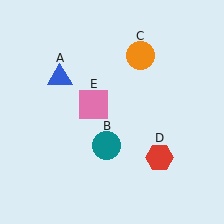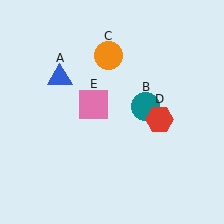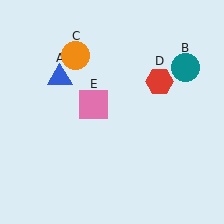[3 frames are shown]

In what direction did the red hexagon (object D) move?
The red hexagon (object D) moved up.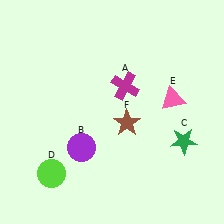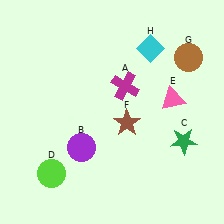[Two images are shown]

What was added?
A brown circle (G), a cyan diamond (H) were added in Image 2.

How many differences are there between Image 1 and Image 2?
There are 2 differences between the two images.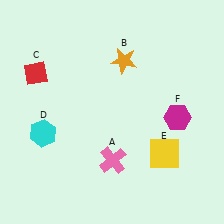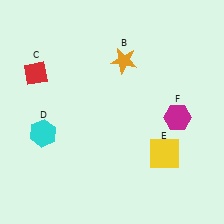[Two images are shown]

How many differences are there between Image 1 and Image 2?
There is 1 difference between the two images.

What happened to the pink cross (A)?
The pink cross (A) was removed in Image 2. It was in the bottom-right area of Image 1.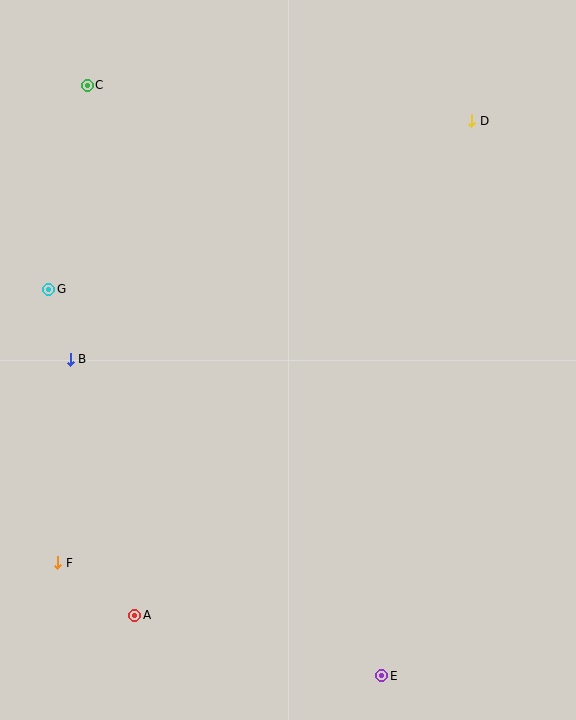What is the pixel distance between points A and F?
The distance between A and F is 94 pixels.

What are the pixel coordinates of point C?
Point C is at (87, 85).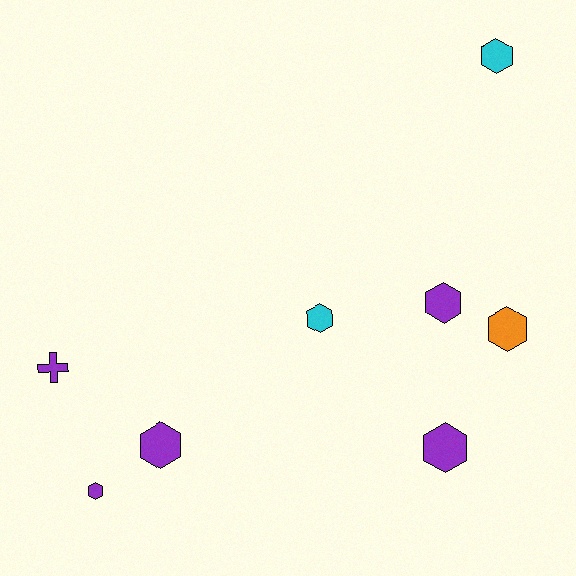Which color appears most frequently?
Purple, with 5 objects.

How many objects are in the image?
There are 8 objects.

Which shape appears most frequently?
Hexagon, with 7 objects.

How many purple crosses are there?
There is 1 purple cross.